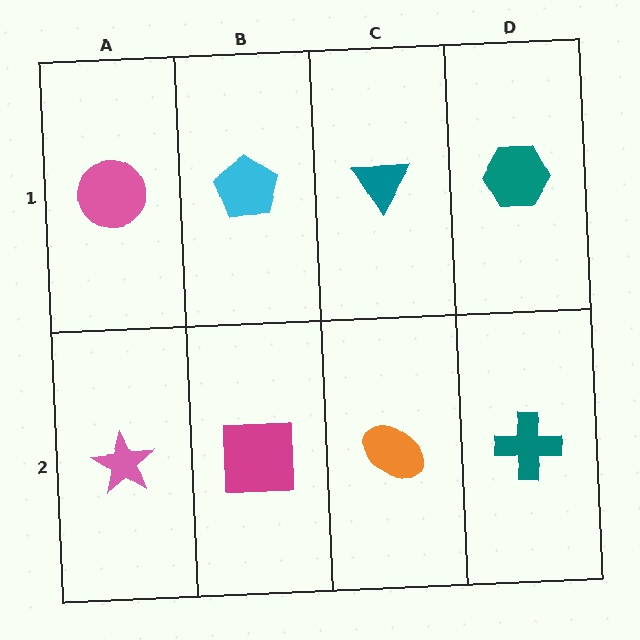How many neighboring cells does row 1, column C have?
3.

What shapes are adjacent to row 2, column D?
A teal hexagon (row 1, column D), an orange ellipse (row 2, column C).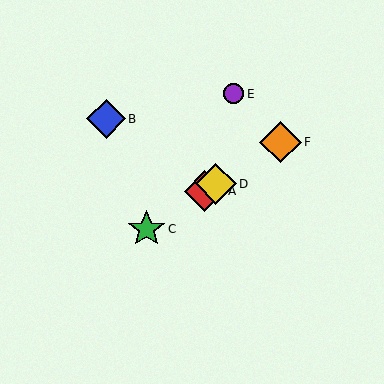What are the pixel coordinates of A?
Object A is at (205, 191).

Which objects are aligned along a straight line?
Objects A, C, D, F are aligned along a straight line.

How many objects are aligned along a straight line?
4 objects (A, C, D, F) are aligned along a straight line.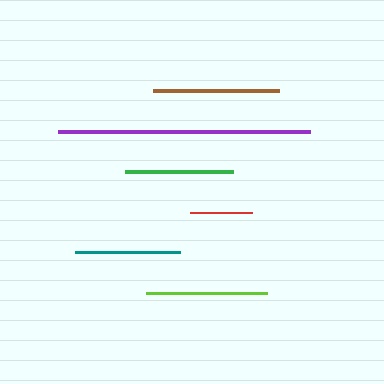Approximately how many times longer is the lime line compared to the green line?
The lime line is approximately 1.1 times the length of the green line.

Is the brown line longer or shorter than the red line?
The brown line is longer than the red line.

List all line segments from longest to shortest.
From longest to shortest: purple, brown, lime, green, teal, red.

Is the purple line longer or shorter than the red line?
The purple line is longer than the red line.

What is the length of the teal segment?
The teal segment is approximately 106 pixels long.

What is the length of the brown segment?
The brown segment is approximately 126 pixels long.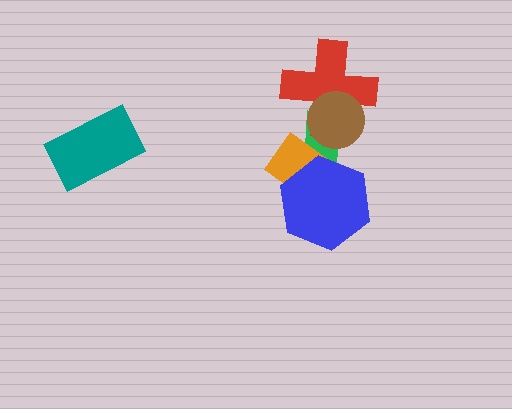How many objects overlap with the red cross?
2 objects overlap with the red cross.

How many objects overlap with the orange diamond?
2 objects overlap with the orange diamond.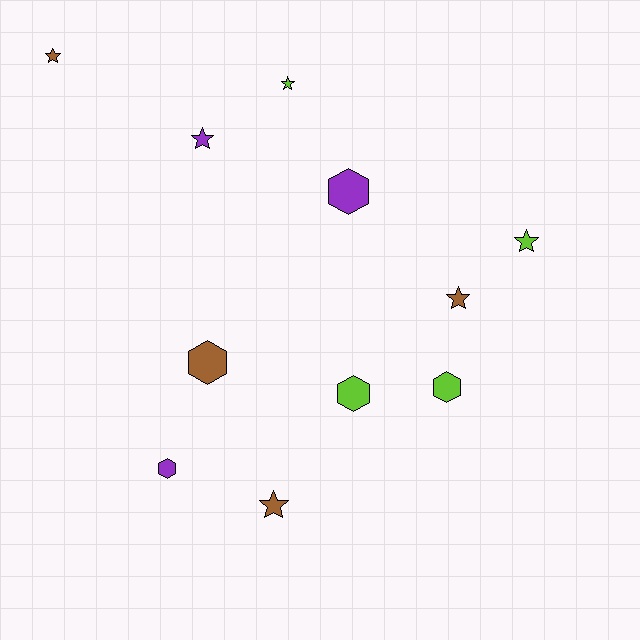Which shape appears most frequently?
Star, with 6 objects.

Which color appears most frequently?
Lime, with 4 objects.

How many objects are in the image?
There are 11 objects.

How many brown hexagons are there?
There is 1 brown hexagon.